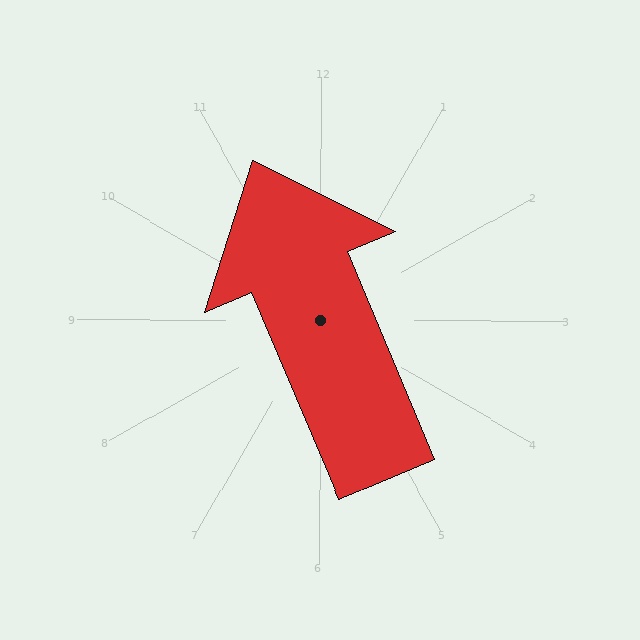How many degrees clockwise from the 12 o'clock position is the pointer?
Approximately 337 degrees.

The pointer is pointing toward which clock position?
Roughly 11 o'clock.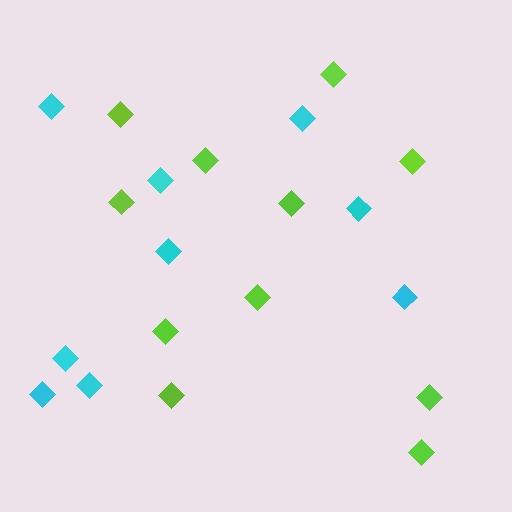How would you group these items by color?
There are 2 groups: one group of lime diamonds (11) and one group of cyan diamonds (9).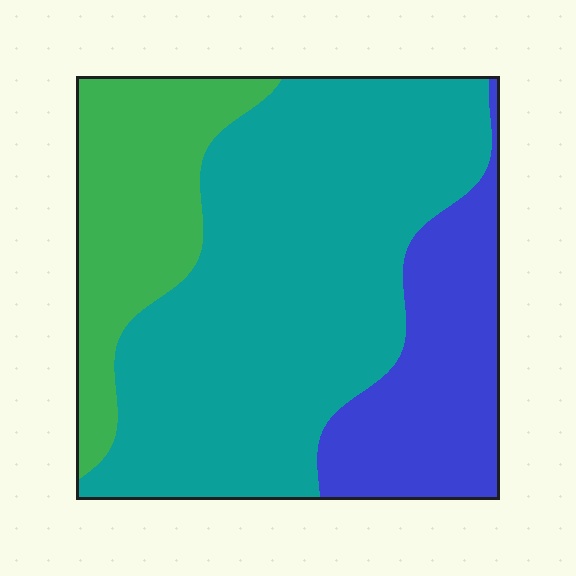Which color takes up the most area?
Teal, at roughly 60%.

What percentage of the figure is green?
Green takes up less than a quarter of the figure.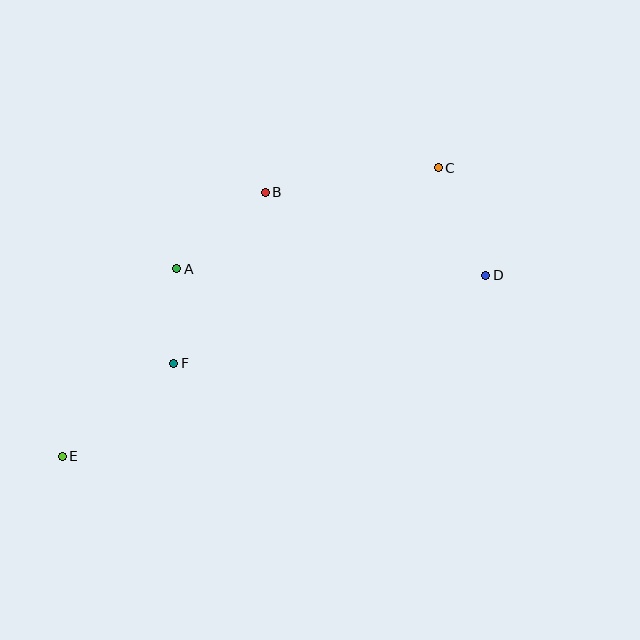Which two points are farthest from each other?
Points C and E are farthest from each other.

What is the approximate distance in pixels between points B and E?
The distance between B and E is approximately 333 pixels.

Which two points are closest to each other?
Points A and F are closest to each other.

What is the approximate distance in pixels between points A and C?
The distance between A and C is approximately 281 pixels.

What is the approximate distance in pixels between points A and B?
The distance between A and B is approximately 117 pixels.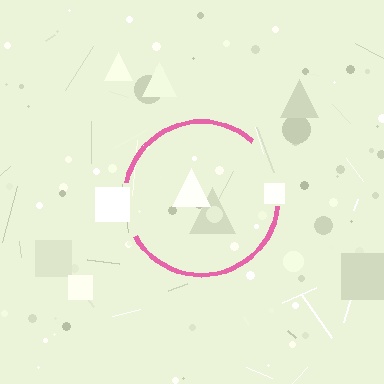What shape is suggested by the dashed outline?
The dashed outline suggests a circle.